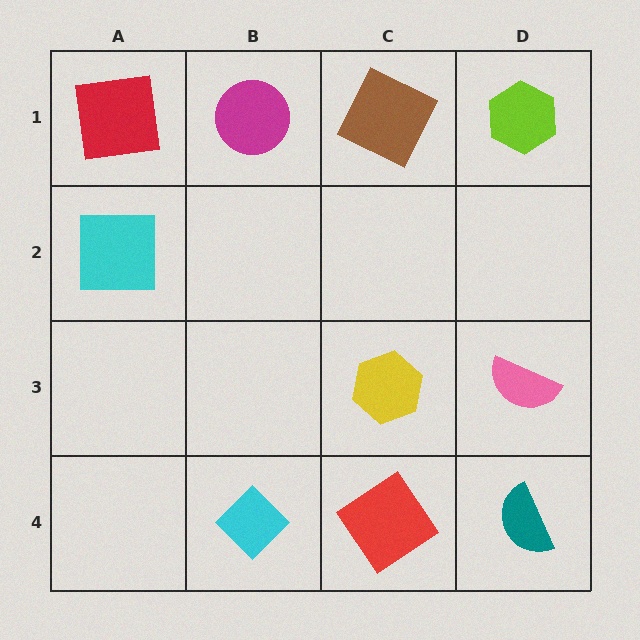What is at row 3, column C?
A yellow hexagon.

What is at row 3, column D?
A pink semicircle.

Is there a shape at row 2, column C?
No, that cell is empty.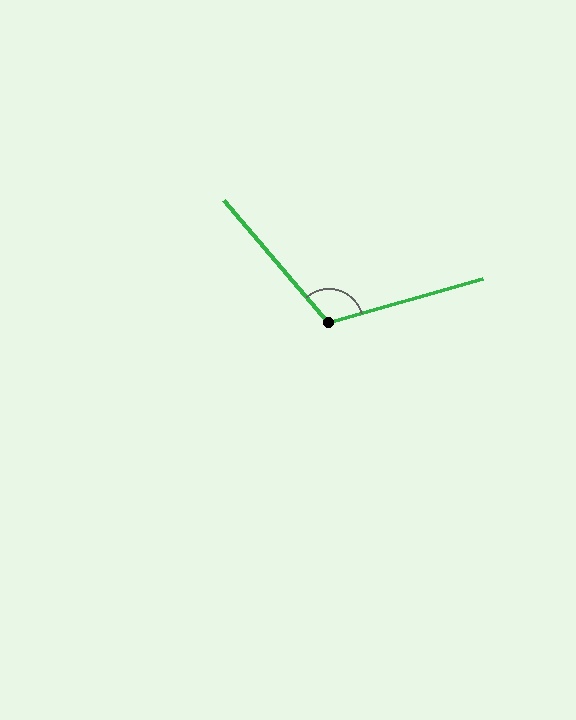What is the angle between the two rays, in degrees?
Approximately 115 degrees.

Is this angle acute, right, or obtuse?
It is obtuse.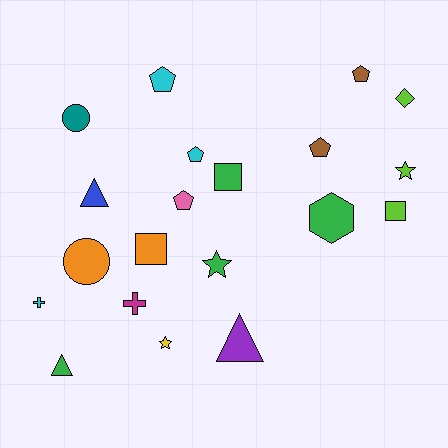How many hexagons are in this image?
There is 1 hexagon.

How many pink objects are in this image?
There is 1 pink object.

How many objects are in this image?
There are 20 objects.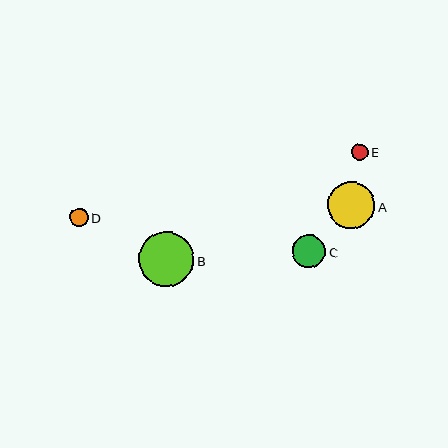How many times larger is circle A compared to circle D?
Circle A is approximately 2.5 times the size of circle D.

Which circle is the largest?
Circle B is the largest with a size of approximately 55 pixels.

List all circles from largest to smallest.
From largest to smallest: B, A, C, D, E.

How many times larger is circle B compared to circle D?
Circle B is approximately 2.9 times the size of circle D.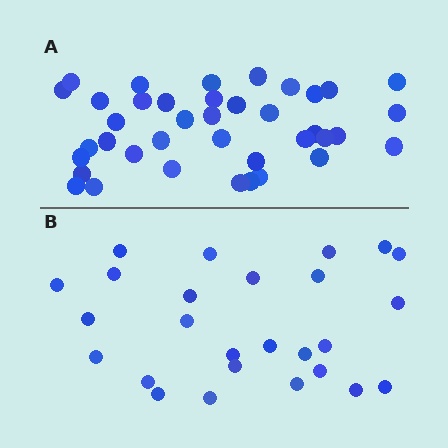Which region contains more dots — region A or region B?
Region A (the top region) has more dots.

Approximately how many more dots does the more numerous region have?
Region A has approximately 15 more dots than region B.